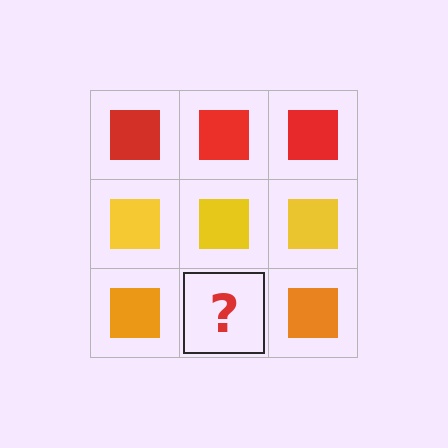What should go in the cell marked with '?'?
The missing cell should contain an orange square.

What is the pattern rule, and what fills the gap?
The rule is that each row has a consistent color. The gap should be filled with an orange square.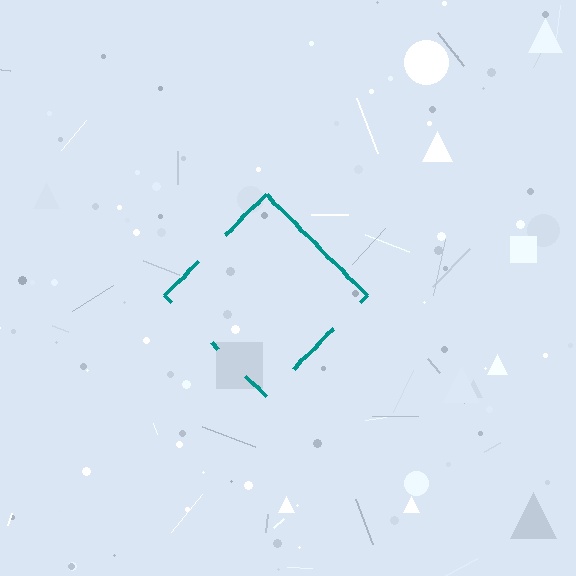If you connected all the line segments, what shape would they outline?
They would outline a diamond.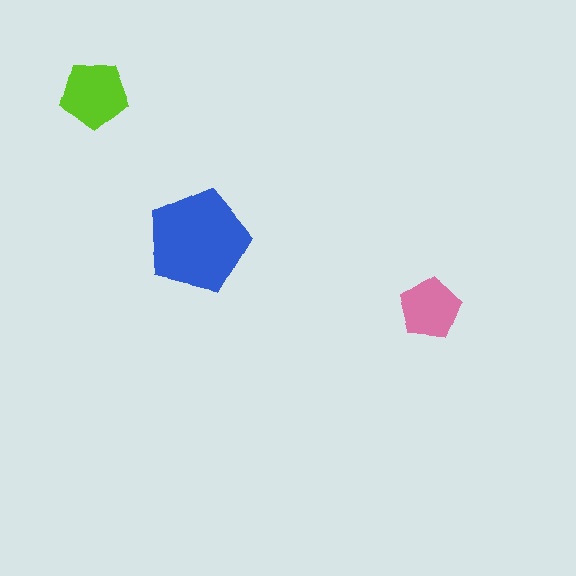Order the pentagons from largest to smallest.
the blue one, the lime one, the pink one.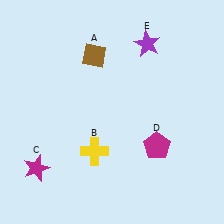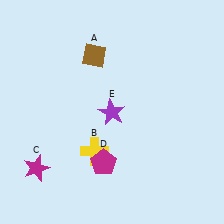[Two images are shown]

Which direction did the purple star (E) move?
The purple star (E) moved down.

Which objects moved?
The objects that moved are: the magenta pentagon (D), the purple star (E).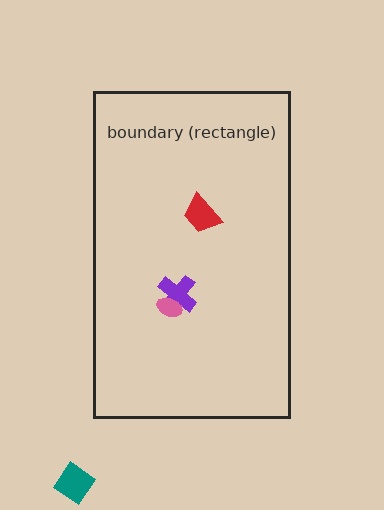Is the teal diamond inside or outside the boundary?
Outside.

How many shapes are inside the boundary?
3 inside, 1 outside.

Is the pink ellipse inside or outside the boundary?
Inside.